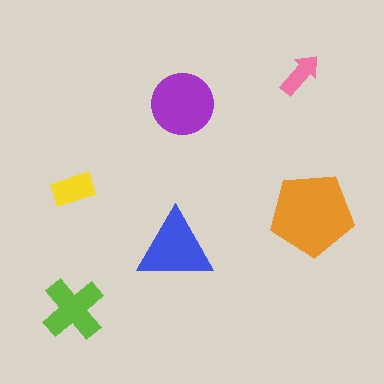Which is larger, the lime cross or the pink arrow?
The lime cross.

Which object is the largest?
The orange pentagon.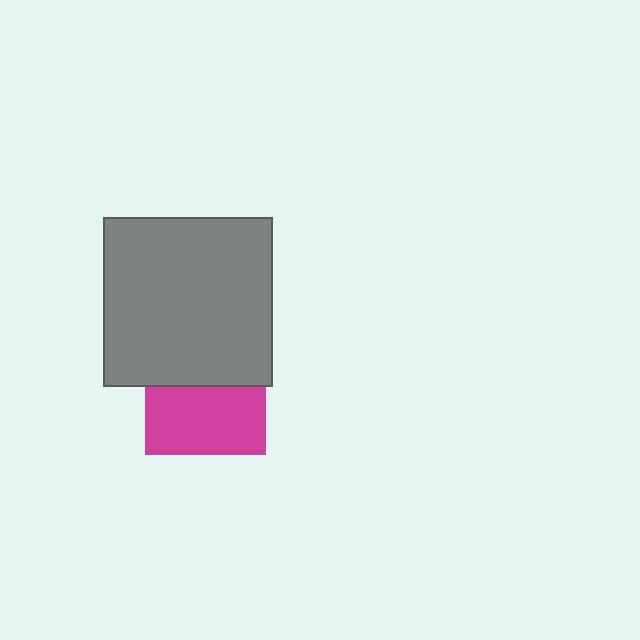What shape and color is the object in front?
The object in front is a gray square.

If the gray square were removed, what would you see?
You would see the complete magenta square.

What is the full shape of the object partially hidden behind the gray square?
The partially hidden object is a magenta square.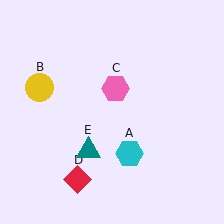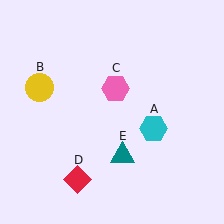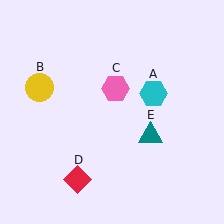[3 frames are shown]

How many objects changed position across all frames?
2 objects changed position: cyan hexagon (object A), teal triangle (object E).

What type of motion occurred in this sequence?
The cyan hexagon (object A), teal triangle (object E) rotated counterclockwise around the center of the scene.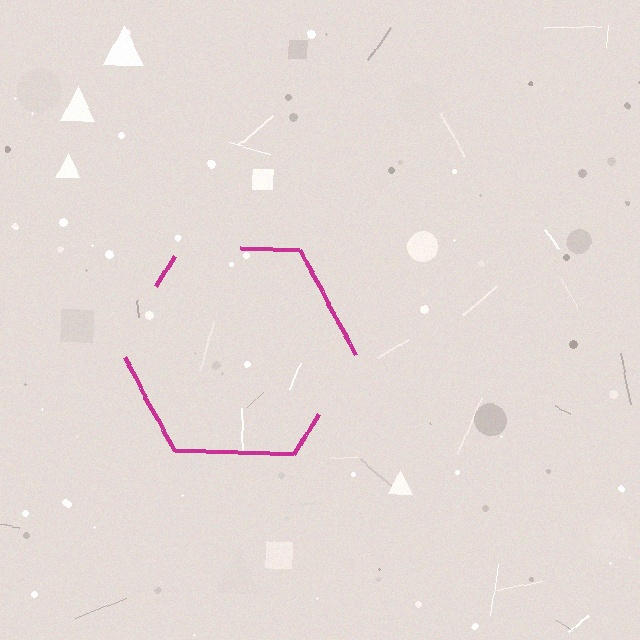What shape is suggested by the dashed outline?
The dashed outline suggests a hexagon.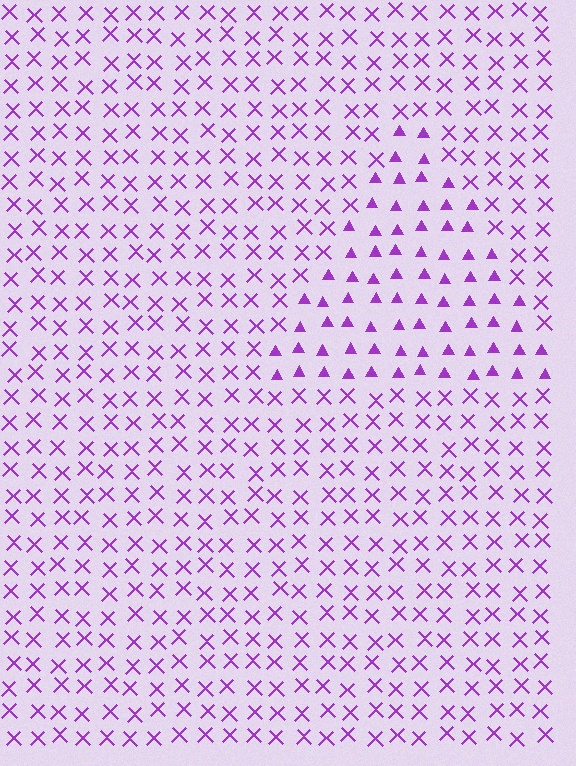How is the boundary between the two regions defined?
The boundary is defined by a change in element shape: triangles inside vs. X marks outside. All elements share the same color and spacing.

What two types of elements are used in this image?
The image uses triangles inside the triangle region and X marks outside it.